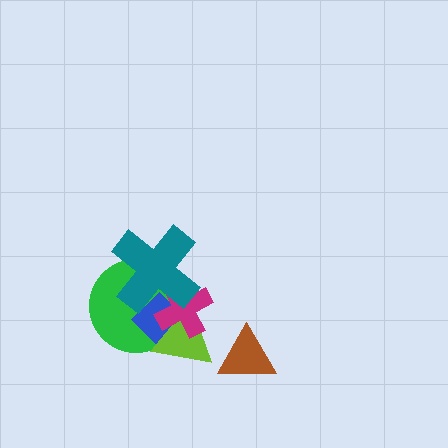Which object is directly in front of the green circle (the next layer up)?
The blue diamond is directly in front of the green circle.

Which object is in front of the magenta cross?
The teal cross is in front of the magenta cross.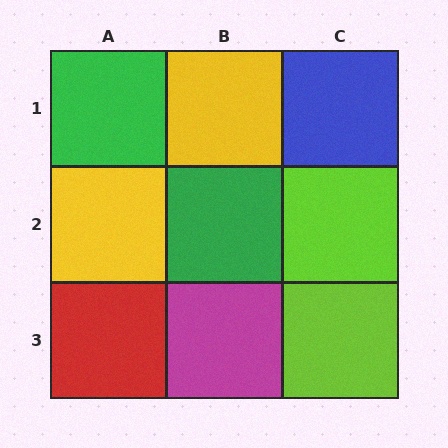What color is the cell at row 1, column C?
Blue.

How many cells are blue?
1 cell is blue.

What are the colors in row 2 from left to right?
Yellow, green, lime.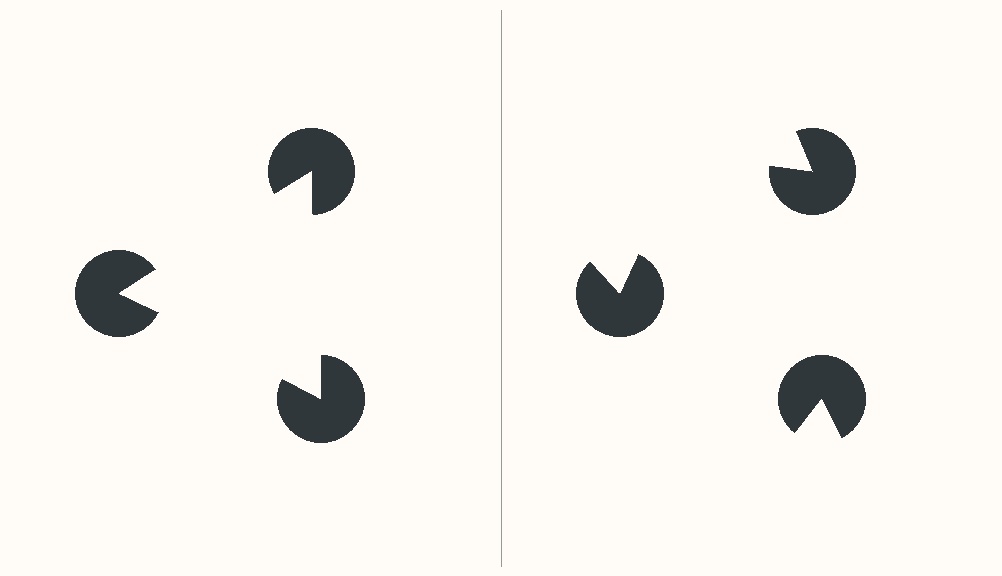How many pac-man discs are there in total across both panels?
6 — 3 on each side.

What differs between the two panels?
The pac-man discs are positioned identically on both sides; only the wedge orientations differ. On the left they align to a triangle; on the right they are misaligned.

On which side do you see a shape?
An illusory triangle appears on the left side. On the right side the wedge cuts are rotated, so no coherent shape forms.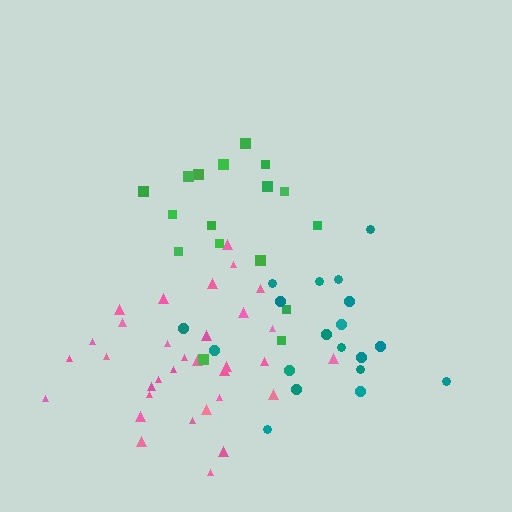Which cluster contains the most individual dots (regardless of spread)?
Pink (33).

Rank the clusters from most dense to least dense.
pink, teal, green.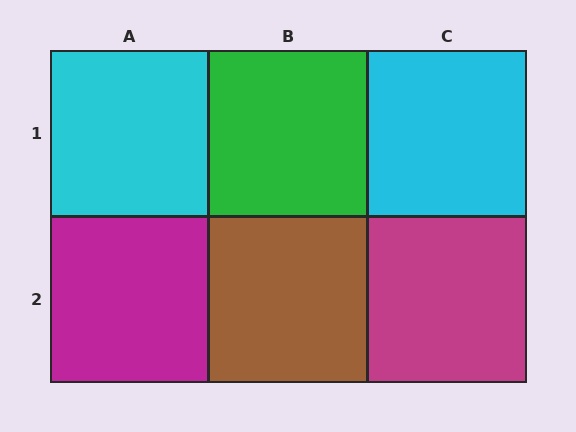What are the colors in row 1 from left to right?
Cyan, green, cyan.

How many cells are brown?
1 cell is brown.